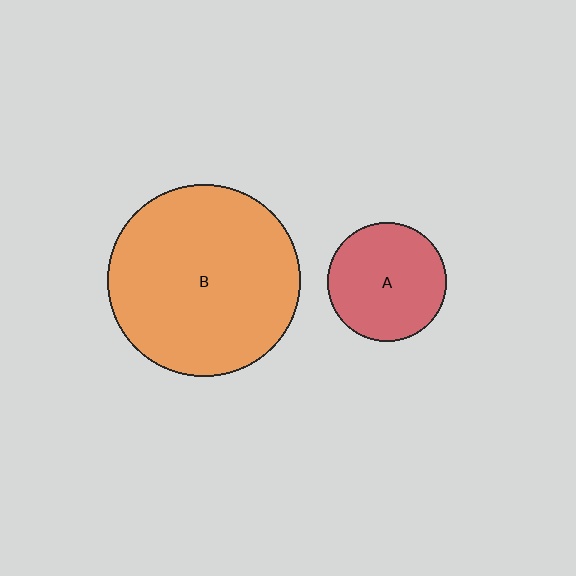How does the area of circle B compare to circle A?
Approximately 2.6 times.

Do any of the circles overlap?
No, none of the circles overlap.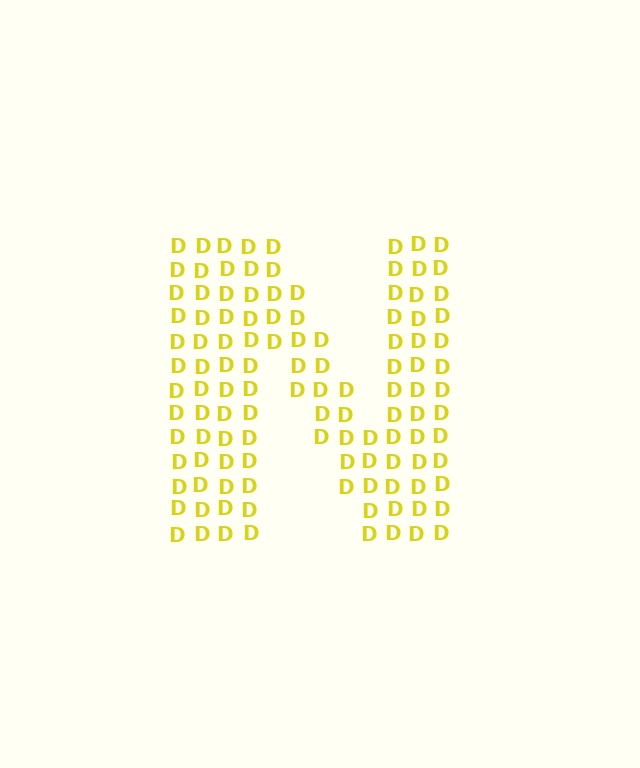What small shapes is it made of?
It is made of small letter D's.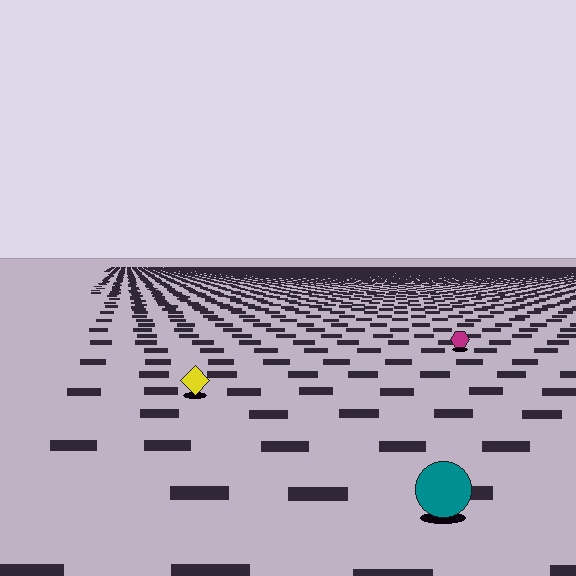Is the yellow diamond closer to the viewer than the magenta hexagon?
Yes. The yellow diamond is closer — you can tell from the texture gradient: the ground texture is coarser near it.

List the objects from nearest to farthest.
From nearest to farthest: the teal circle, the yellow diamond, the magenta hexagon.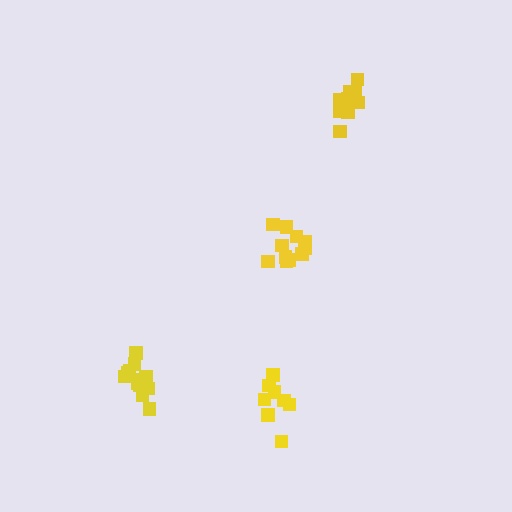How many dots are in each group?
Group 1: 10 dots, Group 2: 13 dots, Group 3: 8 dots, Group 4: 11 dots (42 total).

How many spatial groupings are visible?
There are 4 spatial groupings.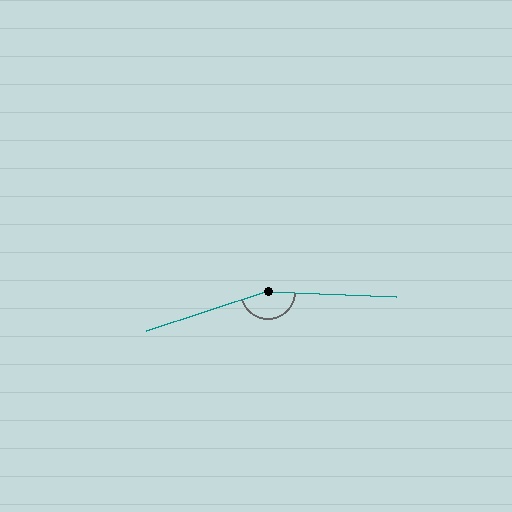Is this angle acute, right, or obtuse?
It is obtuse.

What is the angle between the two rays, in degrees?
Approximately 160 degrees.